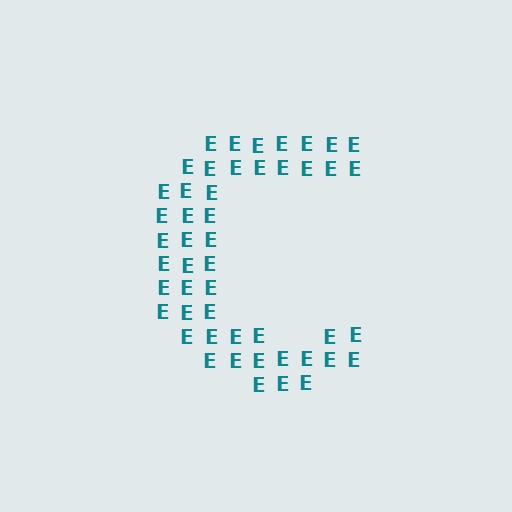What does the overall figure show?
The overall figure shows the letter C.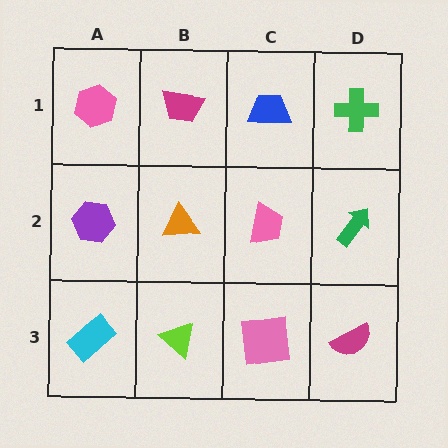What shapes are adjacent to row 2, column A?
A pink hexagon (row 1, column A), a cyan rectangle (row 3, column A), an orange triangle (row 2, column B).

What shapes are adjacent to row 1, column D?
A green arrow (row 2, column D), a blue trapezoid (row 1, column C).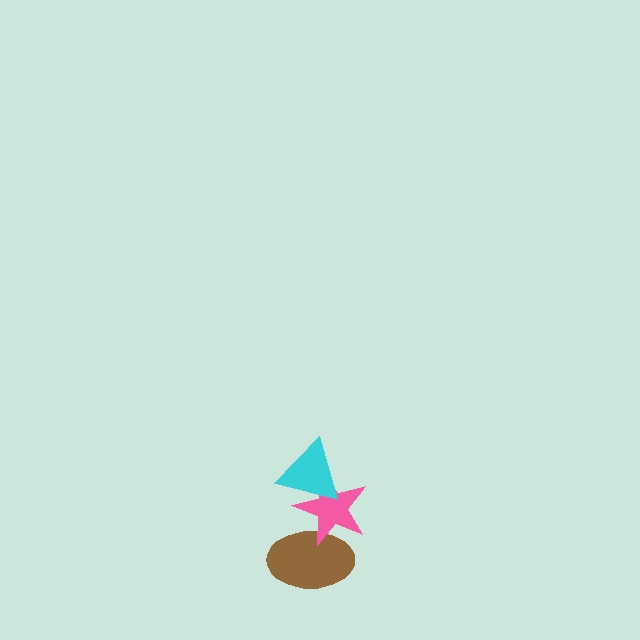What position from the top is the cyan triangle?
The cyan triangle is 1st from the top.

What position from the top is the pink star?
The pink star is 2nd from the top.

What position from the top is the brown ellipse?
The brown ellipse is 3rd from the top.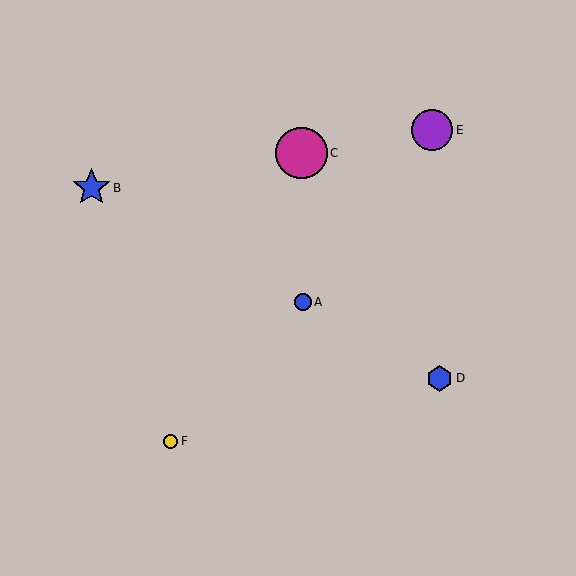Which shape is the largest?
The magenta circle (labeled C) is the largest.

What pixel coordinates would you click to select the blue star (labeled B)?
Click at (92, 188) to select the blue star B.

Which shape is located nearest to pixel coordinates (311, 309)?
The blue circle (labeled A) at (303, 302) is nearest to that location.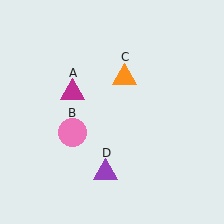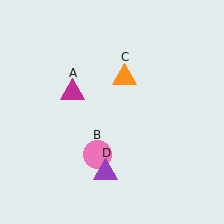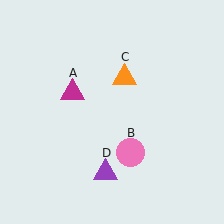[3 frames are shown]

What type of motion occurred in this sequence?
The pink circle (object B) rotated counterclockwise around the center of the scene.